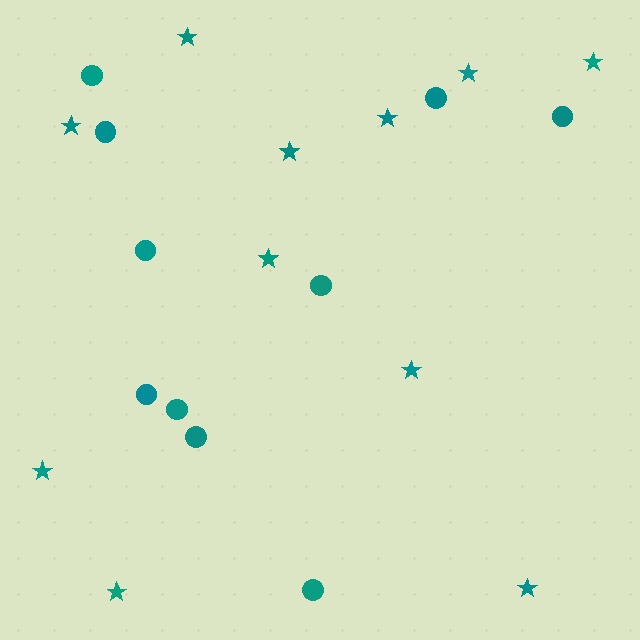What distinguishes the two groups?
There are 2 groups: one group of stars (11) and one group of circles (10).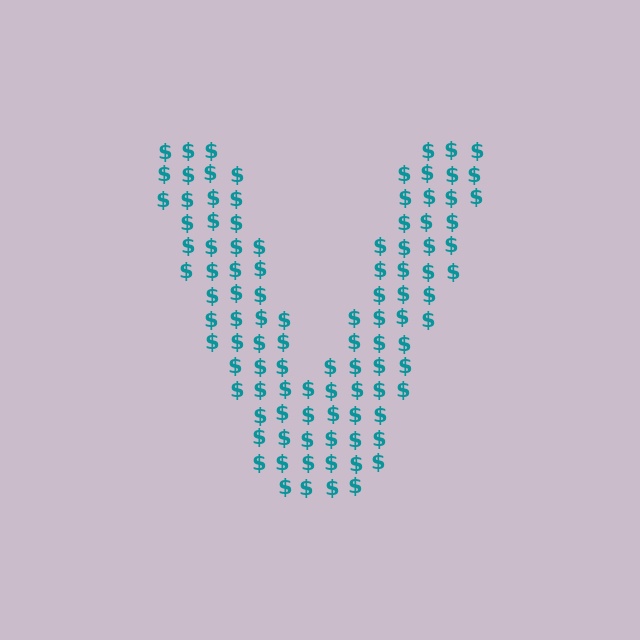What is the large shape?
The large shape is the letter V.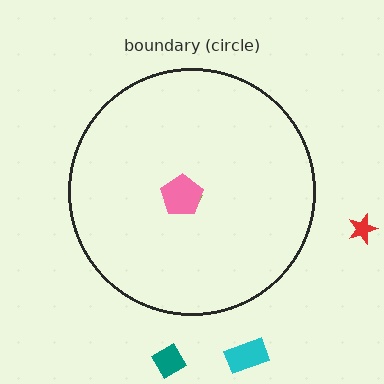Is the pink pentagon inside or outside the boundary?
Inside.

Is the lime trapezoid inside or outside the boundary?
Inside.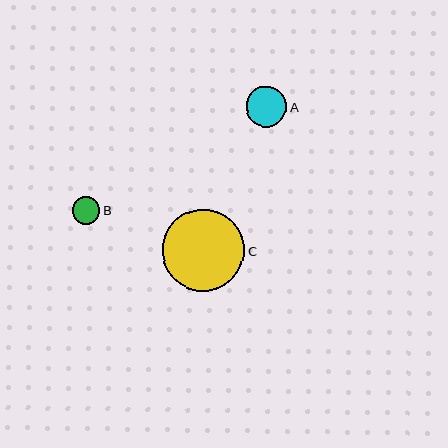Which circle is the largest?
Circle C is the largest with a size of approximately 82 pixels.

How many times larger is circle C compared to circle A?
Circle C is approximately 2.0 times the size of circle A.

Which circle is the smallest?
Circle B is the smallest with a size of approximately 27 pixels.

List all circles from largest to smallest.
From largest to smallest: C, A, B.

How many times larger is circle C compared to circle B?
Circle C is approximately 3.0 times the size of circle B.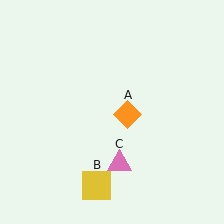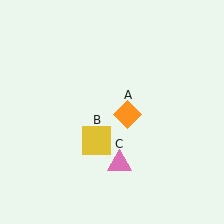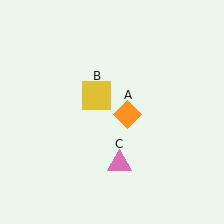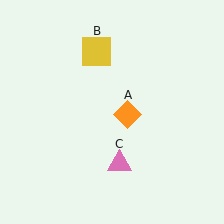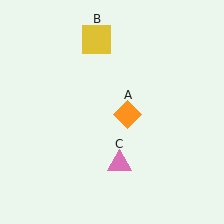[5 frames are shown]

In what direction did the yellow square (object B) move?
The yellow square (object B) moved up.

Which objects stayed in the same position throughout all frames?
Orange diamond (object A) and pink triangle (object C) remained stationary.